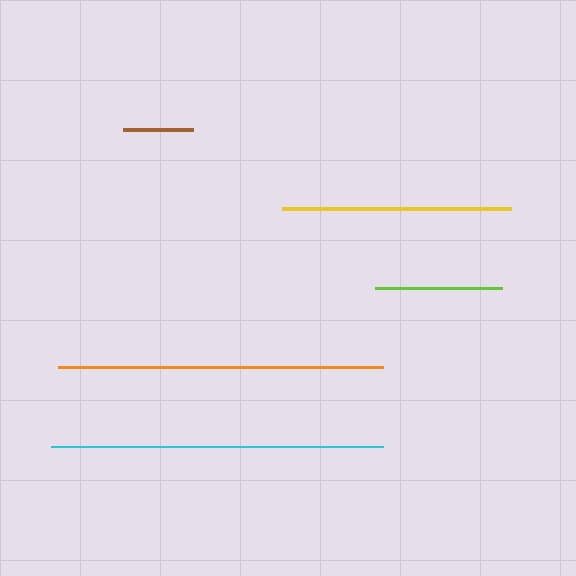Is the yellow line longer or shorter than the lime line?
The yellow line is longer than the lime line.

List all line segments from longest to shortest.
From longest to shortest: cyan, orange, yellow, lime, brown.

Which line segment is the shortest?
The brown line is the shortest at approximately 70 pixels.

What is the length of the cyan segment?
The cyan segment is approximately 332 pixels long.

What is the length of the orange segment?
The orange segment is approximately 324 pixels long.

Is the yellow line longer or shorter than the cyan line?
The cyan line is longer than the yellow line.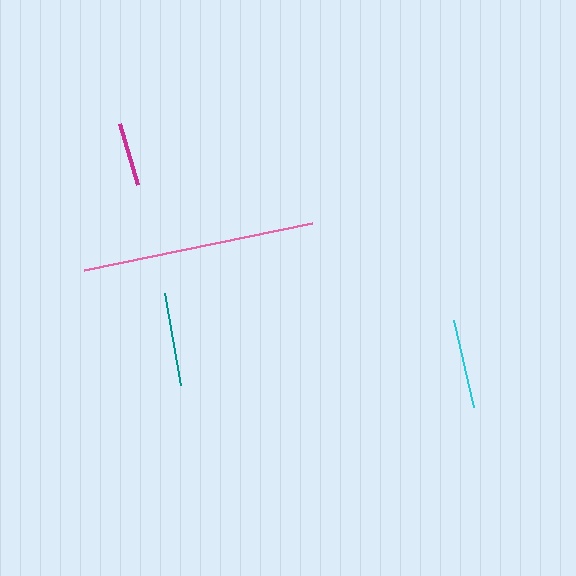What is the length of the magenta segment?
The magenta segment is approximately 64 pixels long.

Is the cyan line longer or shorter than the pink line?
The pink line is longer than the cyan line.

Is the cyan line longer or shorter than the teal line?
The teal line is longer than the cyan line.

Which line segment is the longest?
The pink line is the longest at approximately 233 pixels.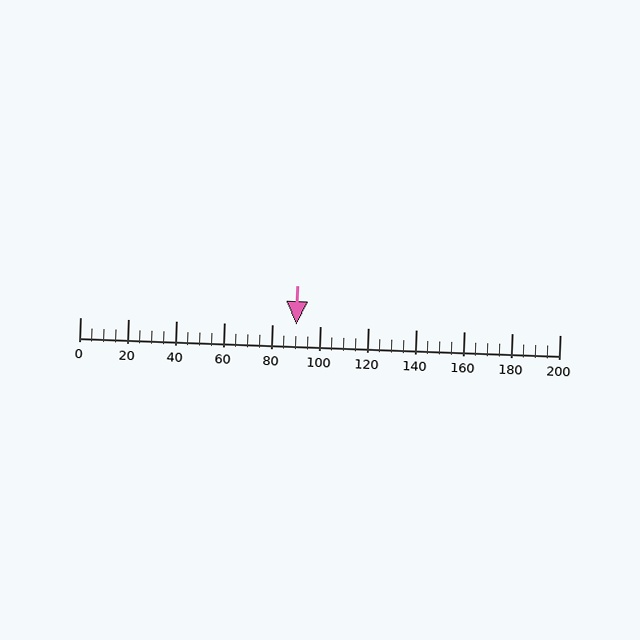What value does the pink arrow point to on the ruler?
The pink arrow points to approximately 90.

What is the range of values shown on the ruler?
The ruler shows values from 0 to 200.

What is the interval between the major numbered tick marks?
The major tick marks are spaced 20 units apart.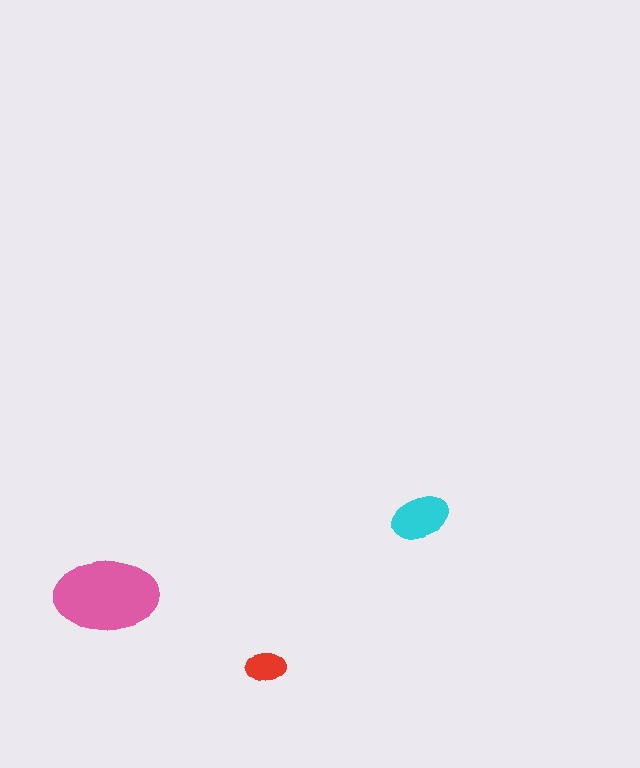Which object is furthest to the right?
The cyan ellipse is rightmost.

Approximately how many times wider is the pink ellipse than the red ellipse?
About 2.5 times wider.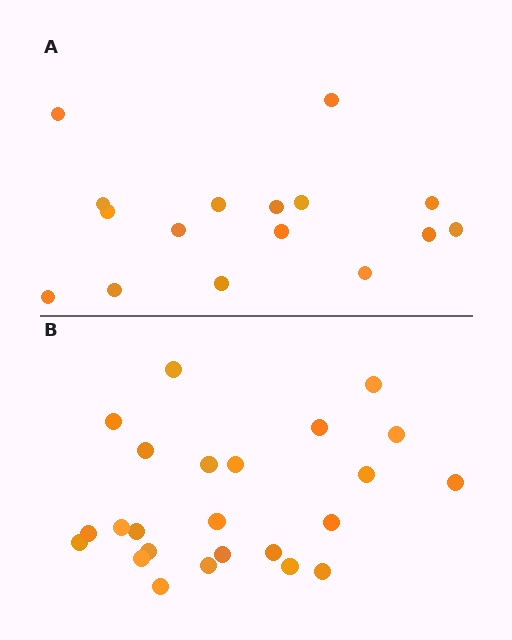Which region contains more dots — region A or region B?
Region B (the bottom region) has more dots.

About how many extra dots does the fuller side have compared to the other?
Region B has roughly 8 or so more dots than region A.